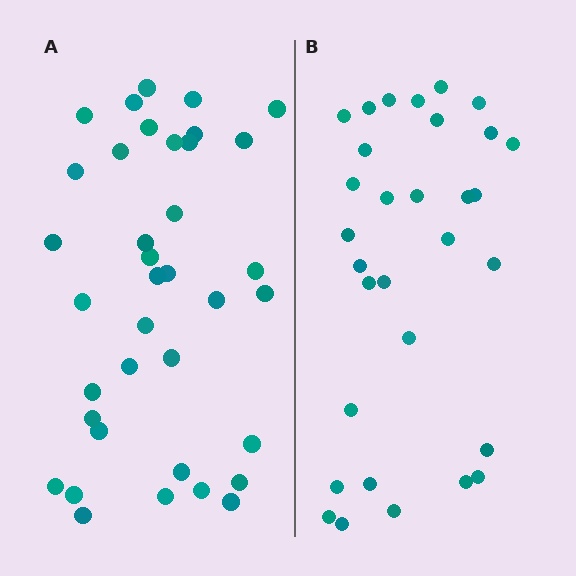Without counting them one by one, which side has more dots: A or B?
Region A (the left region) has more dots.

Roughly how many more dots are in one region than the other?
Region A has about 6 more dots than region B.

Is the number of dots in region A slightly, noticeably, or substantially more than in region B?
Region A has only slightly more — the two regions are fairly close. The ratio is roughly 1.2 to 1.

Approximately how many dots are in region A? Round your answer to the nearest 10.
About 40 dots. (The exact count is 37, which rounds to 40.)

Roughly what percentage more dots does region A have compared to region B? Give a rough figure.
About 20% more.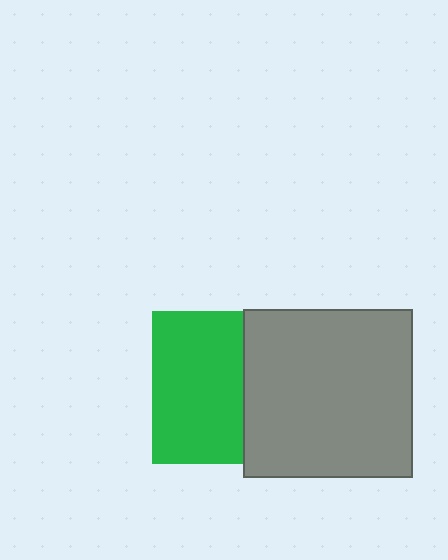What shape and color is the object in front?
The object in front is a gray square.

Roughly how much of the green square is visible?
About half of it is visible (roughly 60%).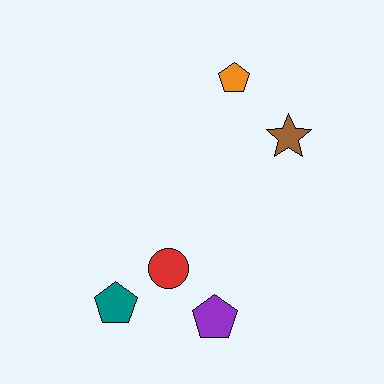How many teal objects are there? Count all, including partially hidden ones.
There is 1 teal object.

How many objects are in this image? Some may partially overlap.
There are 5 objects.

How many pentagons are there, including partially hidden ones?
There are 3 pentagons.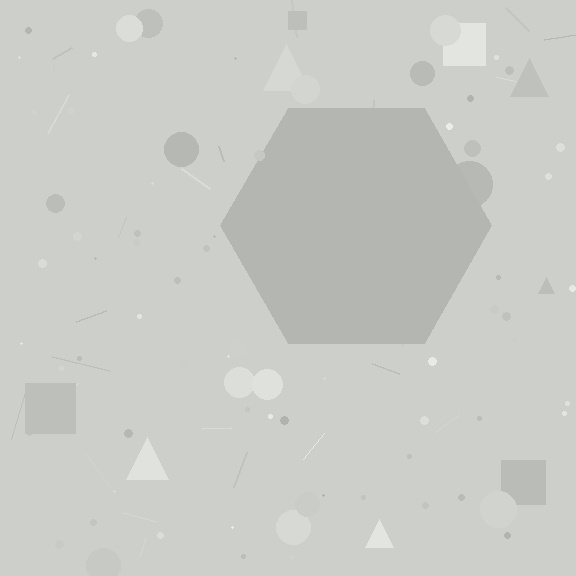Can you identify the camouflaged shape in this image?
The camouflaged shape is a hexagon.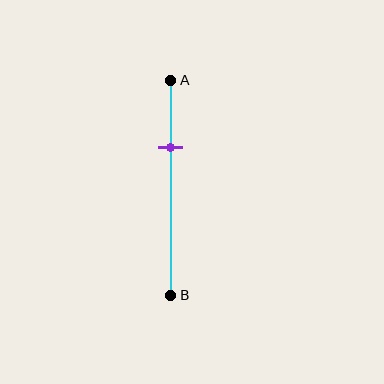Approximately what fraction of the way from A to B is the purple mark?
The purple mark is approximately 30% of the way from A to B.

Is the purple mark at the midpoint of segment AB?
No, the mark is at about 30% from A, not at the 50% midpoint.